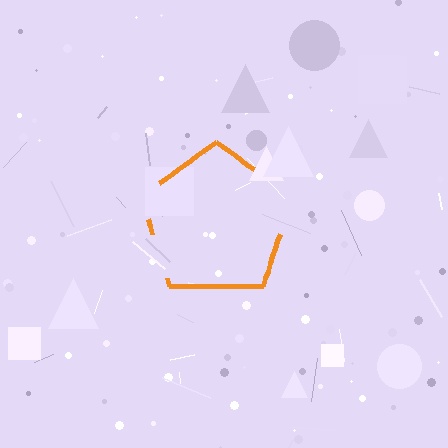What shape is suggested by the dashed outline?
The dashed outline suggests a pentagon.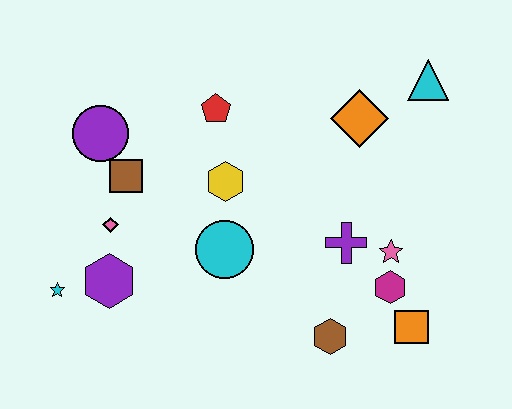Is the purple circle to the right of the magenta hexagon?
No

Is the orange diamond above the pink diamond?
Yes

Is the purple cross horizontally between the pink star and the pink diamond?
Yes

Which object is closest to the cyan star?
The purple hexagon is closest to the cyan star.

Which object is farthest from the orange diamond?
The cyan star is farthest from the orange diamond.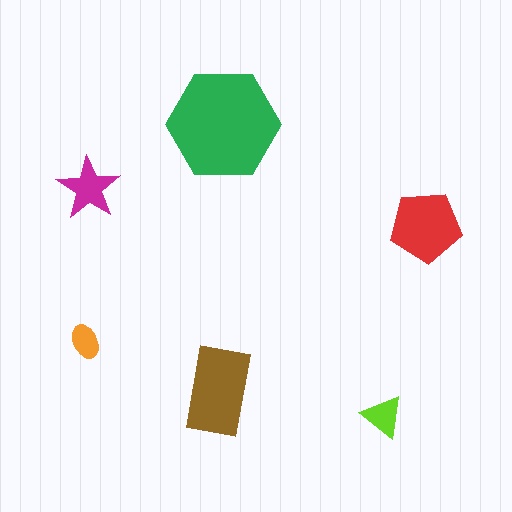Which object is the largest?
The green hexagon.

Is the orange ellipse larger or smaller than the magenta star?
Smaller.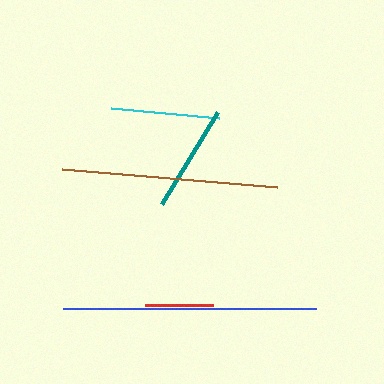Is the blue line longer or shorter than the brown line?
The blue line is longer than the brown line.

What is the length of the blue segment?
The blue segment is approximately 253 pixels long.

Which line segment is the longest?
The blue line is the longest at approximately 253 pixels.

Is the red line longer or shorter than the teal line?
The teal line is longer than the red line.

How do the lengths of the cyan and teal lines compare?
The cyan and teal lines are approximately the same length.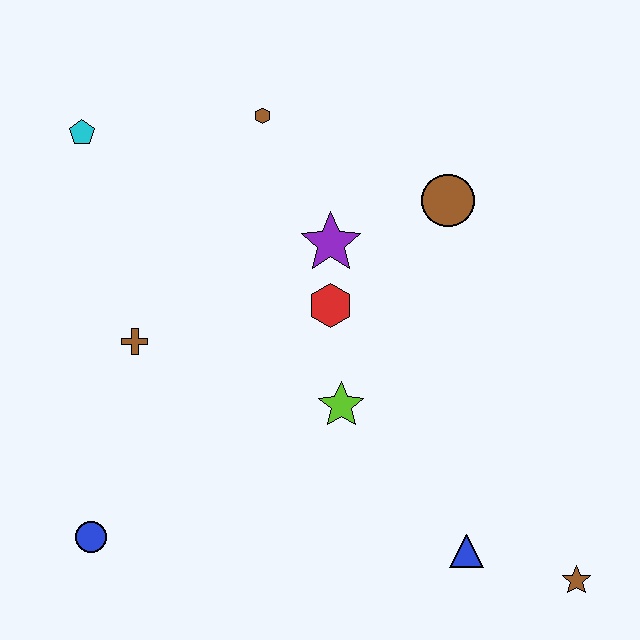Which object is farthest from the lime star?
The cyan pentagon is farthest from the lime star.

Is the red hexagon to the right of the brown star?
No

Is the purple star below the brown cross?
No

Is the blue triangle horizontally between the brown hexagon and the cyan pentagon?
No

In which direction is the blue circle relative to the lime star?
The blue circle is to the left of the lime star.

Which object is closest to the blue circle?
The brown cross is closest to the blue circle.